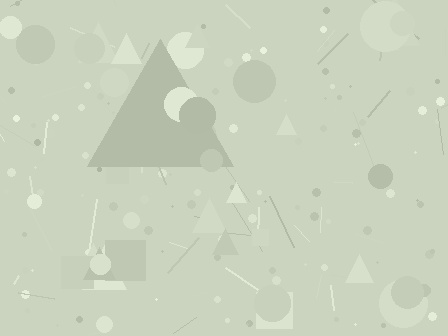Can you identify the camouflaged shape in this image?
The camouflaged shape is a triangle.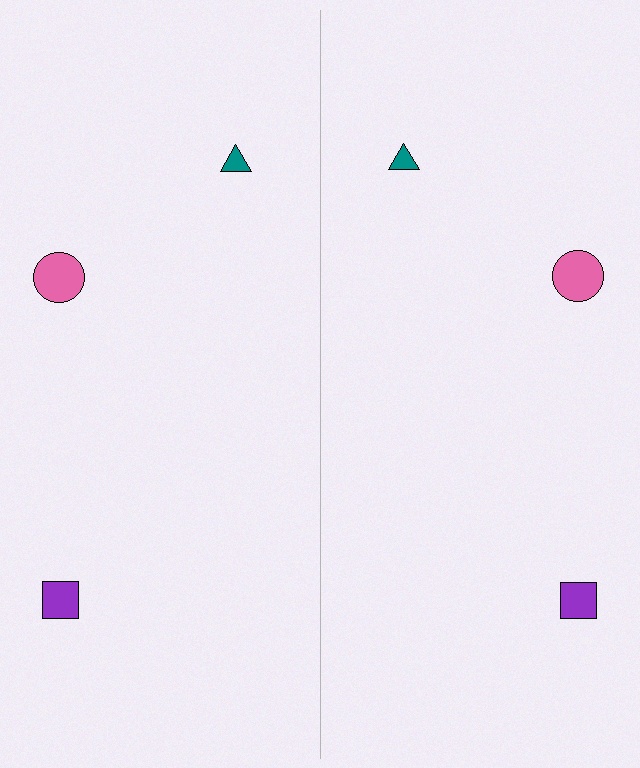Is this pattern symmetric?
Yes, this pattern has bilateral (reflection) symmetry.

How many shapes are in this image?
There are 6 shapes in this image.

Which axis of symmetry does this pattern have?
The pattern has a vertical axis of symmetry running through the center of the image.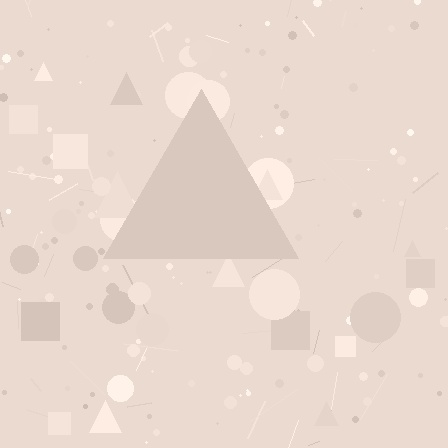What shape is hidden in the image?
A triangle is hidden in the image.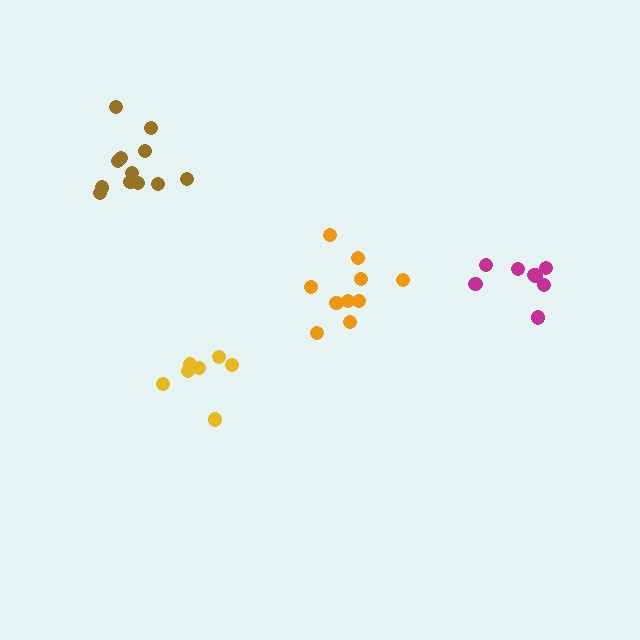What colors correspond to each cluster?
The clusters are colored: orange, magenta, yellow, brown.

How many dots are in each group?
Group 1: 10 dots, Group 2: 8 dots, Group 3: 7 dots, Group 4: 12 dots (37 total).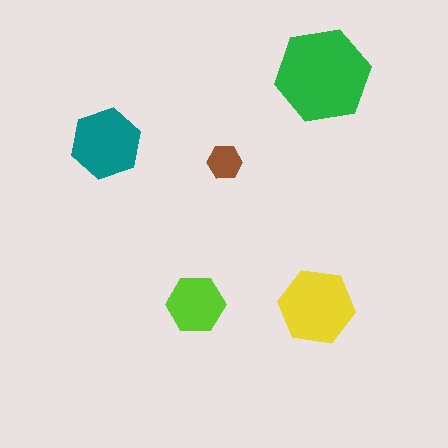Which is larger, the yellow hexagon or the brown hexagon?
The yellow one.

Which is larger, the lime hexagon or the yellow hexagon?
The yellow one.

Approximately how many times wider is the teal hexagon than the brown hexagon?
About 2 times wider.